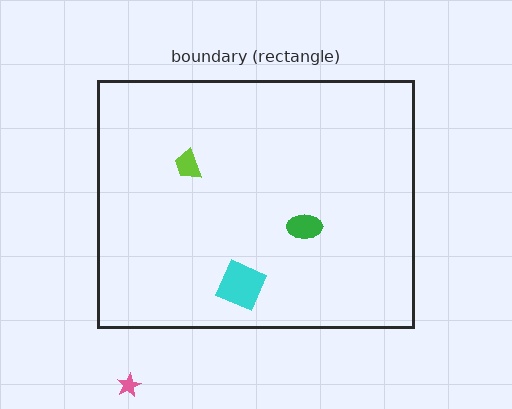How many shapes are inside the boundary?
3 inside, 1 outside.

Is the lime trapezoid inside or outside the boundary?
Inside.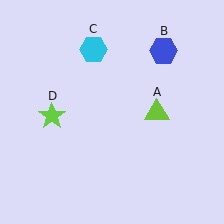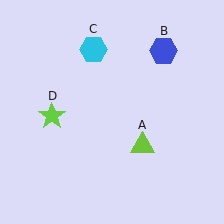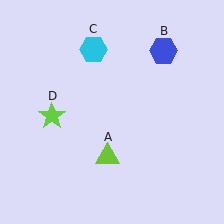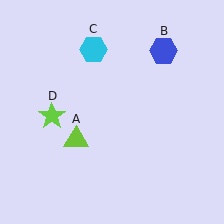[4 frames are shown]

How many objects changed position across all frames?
1 object changed position: lime triangle (object A).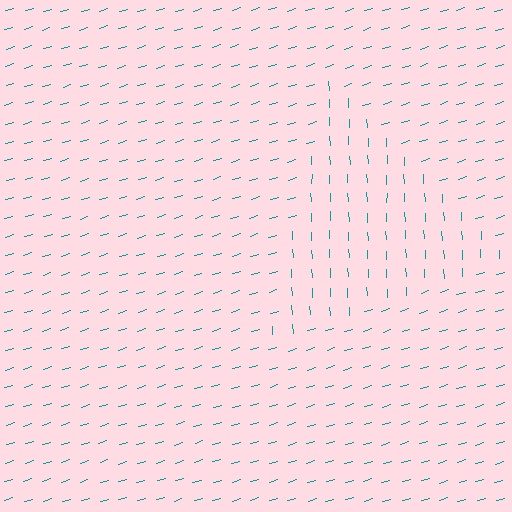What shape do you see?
I see a triangle.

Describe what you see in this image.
The image is filled with small teal line segments. A triangle region in the image has lines oriented differently from the surrounding lines, creating a visible texture boundary.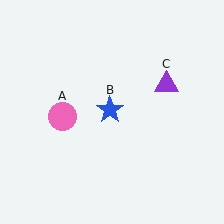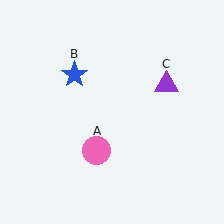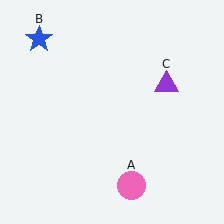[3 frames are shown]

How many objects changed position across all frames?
2 objects changed position: pink circle (object A), blue star (object B).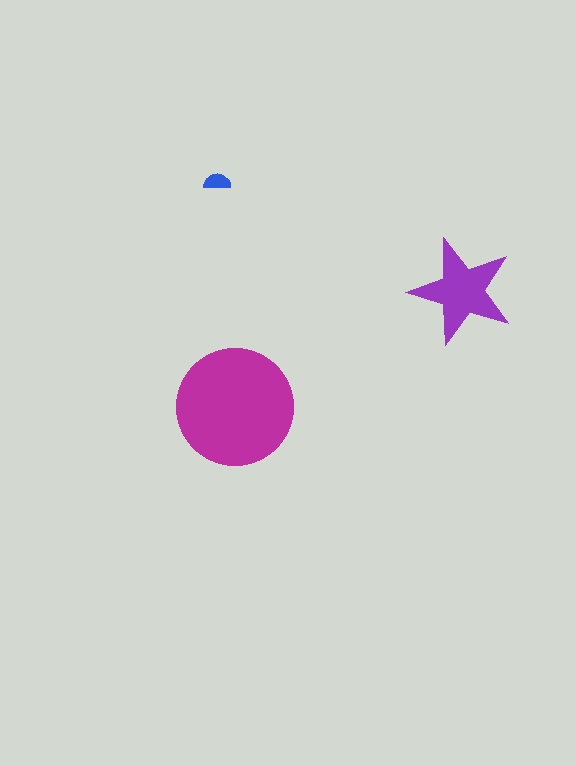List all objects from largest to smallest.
The magenta circle, the purple star, the blue semicircle.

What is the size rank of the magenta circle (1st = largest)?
1st.